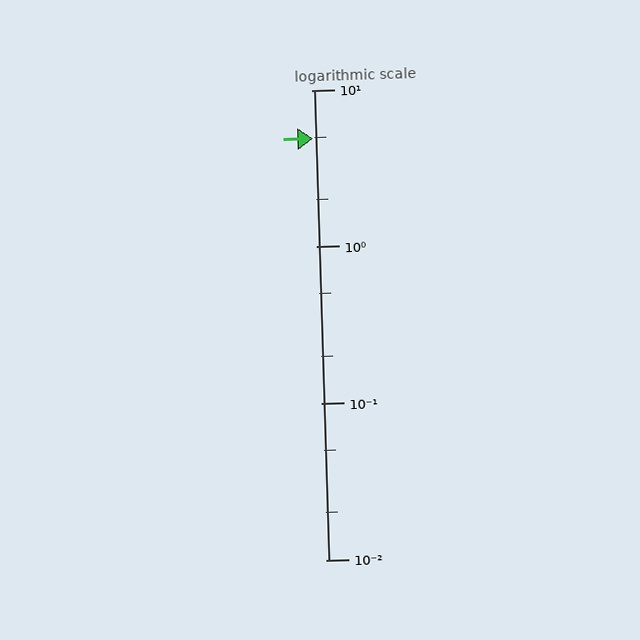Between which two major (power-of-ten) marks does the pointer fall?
The pointer is between 1 and 10.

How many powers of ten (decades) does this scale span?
The scale spans 3 decades, from 0.01 to 10.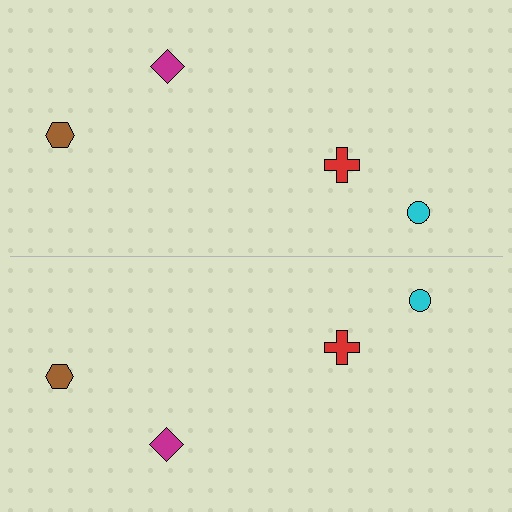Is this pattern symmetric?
Yes, this pattern has bilateral (reflection) symmetry.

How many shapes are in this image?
There are 8 shapes in this image.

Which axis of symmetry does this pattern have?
The pattern has a horizontal axis of symmetry running through the center of the image.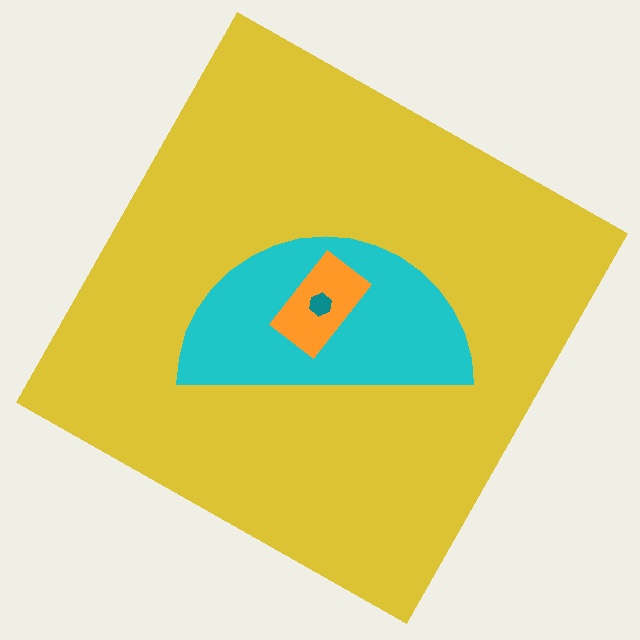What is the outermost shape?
The yellow square.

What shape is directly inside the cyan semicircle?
The orange rectangle.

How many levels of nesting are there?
4.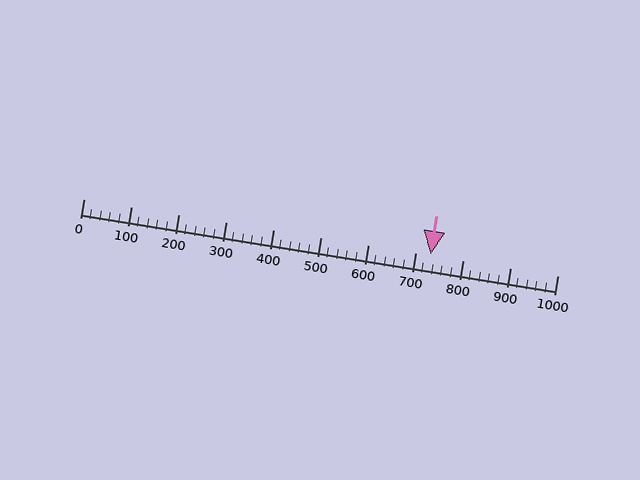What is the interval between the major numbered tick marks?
The major tick marks are spaced 100 units apart.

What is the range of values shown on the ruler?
The ruler shows values from 0 to 1000.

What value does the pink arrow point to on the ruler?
The pink arrow points to approximately 731.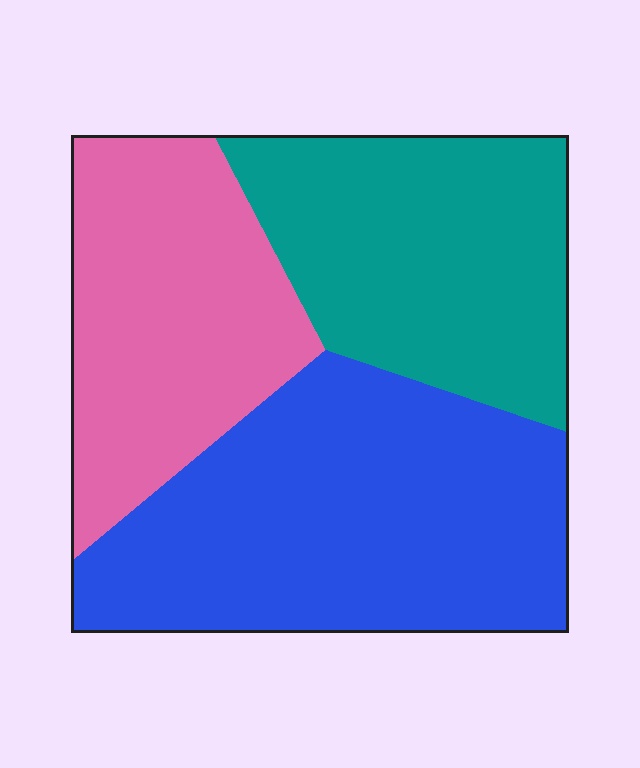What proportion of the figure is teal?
Teal covers around 30% of the figure.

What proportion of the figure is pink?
Pink takes up about one quarter (1/4) of the figure.